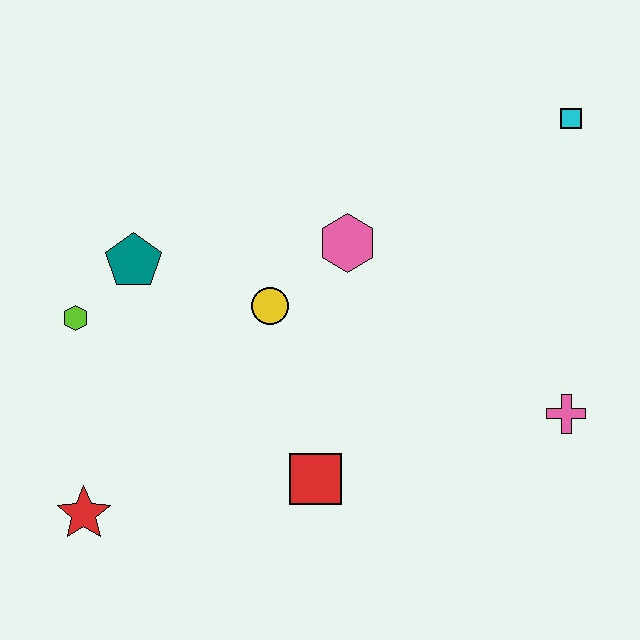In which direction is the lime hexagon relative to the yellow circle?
The lime hexagon is to the left of the yellow circle.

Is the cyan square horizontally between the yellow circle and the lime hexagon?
No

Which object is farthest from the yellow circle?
The cyan square is farthest from the yellow circle.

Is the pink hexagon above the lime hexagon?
Yes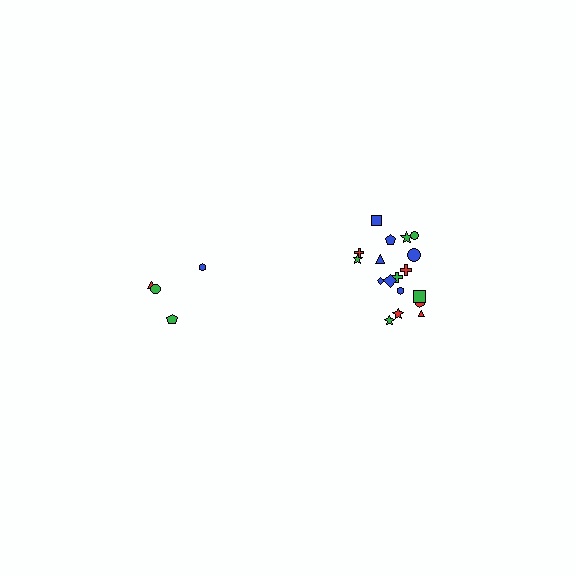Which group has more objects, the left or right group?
The right group.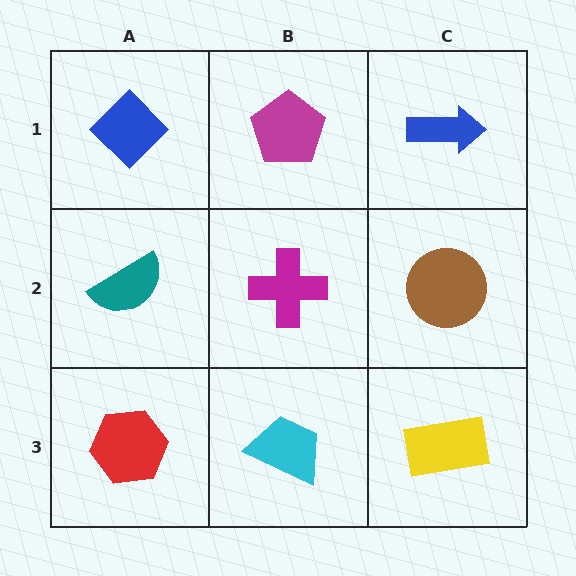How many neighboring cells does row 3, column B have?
3.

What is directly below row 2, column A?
A red hexagon.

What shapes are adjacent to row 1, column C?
A brown circle (row 2, column C), a magenta pentagon (row 1, column B).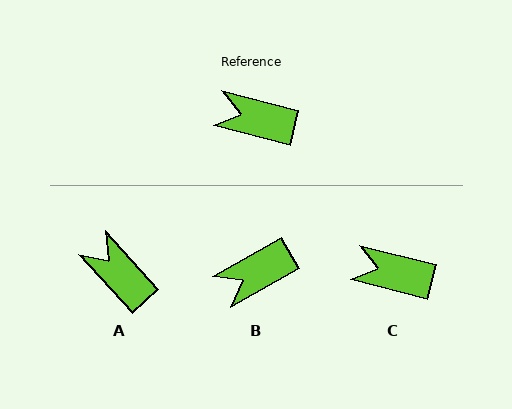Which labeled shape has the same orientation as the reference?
C.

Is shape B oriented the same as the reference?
No, it is off by about 44 degrees.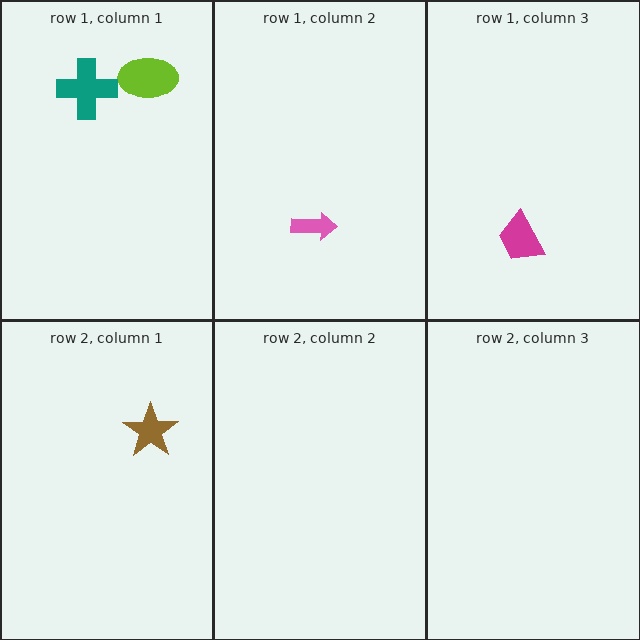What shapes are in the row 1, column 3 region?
The magenta trapezoid.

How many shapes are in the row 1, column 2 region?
1.